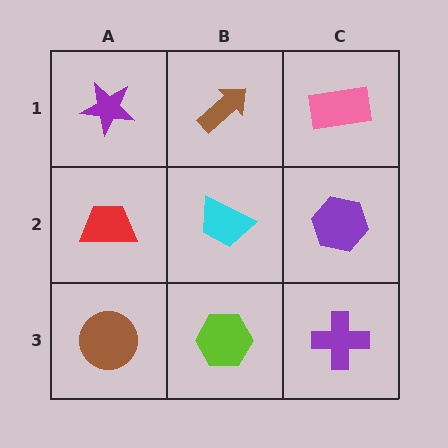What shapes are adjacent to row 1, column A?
A red trapezoid (row 2, column A), a brown arrow (row 1, column B).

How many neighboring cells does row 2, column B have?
4.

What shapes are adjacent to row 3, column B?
A cyan trapezoid (row 2, column B), a brown circle (row 3, column A), a purple cross (row 3, column C).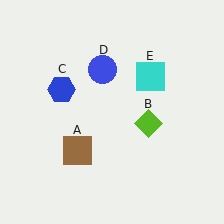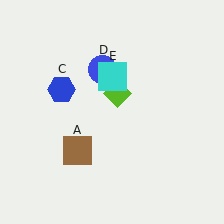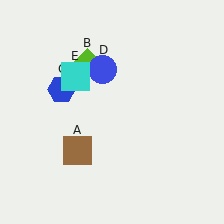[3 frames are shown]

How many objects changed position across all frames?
2 objects changed position: lime diamond (object B), cyan square (object E).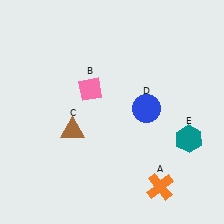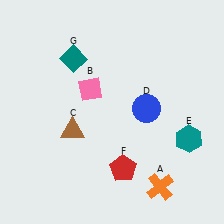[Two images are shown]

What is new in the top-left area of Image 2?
A teal diamond (G) was added in the top-left area of Image 2.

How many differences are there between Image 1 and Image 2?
There are 2 differences between the two images.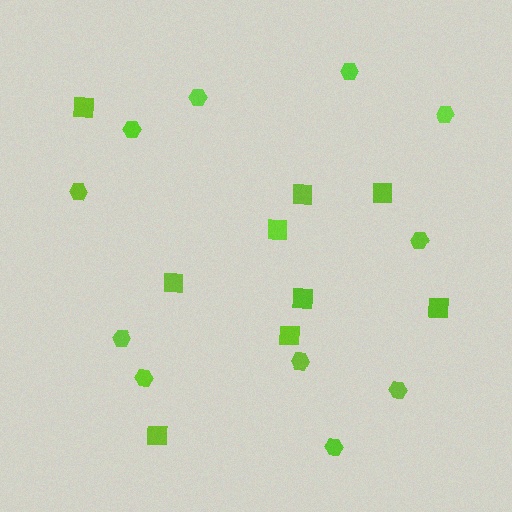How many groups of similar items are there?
There are 2 groups: one group of squares (9) and one group of hexagons (11).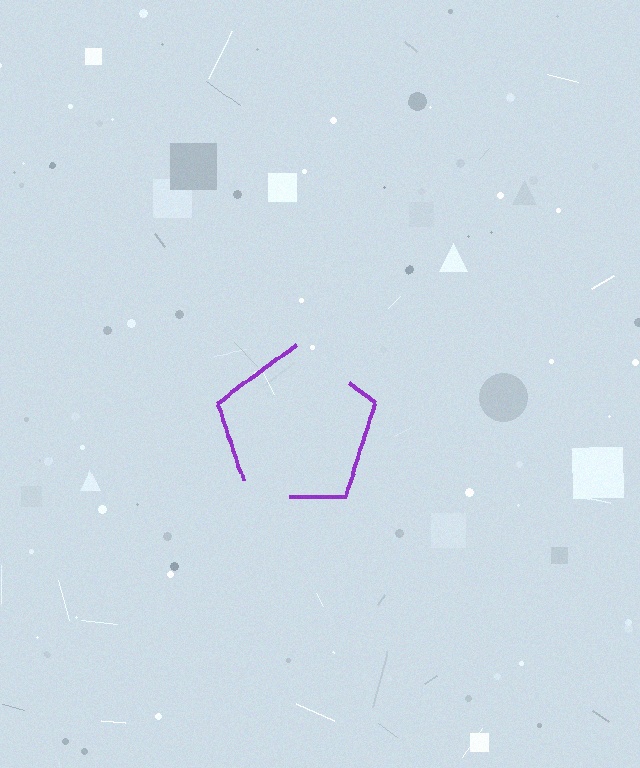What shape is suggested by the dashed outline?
The dashed outline suggests a pentagon.